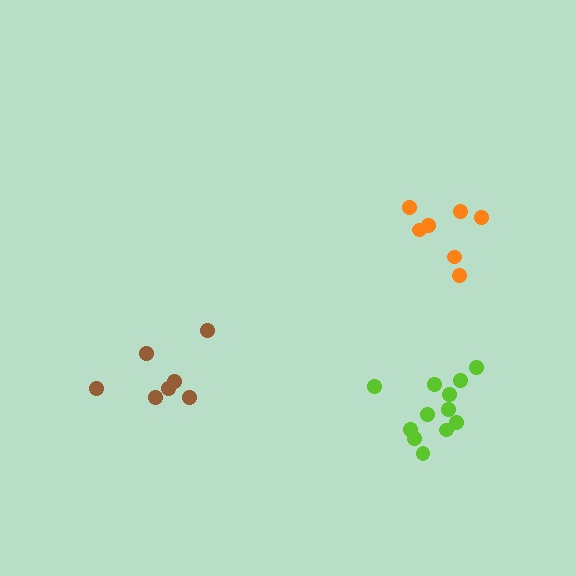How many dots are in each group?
Group 1: 12 dots, Group 2: 7 dots, Group 3: 7 dots (26 total).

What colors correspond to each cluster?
The clusters are colored: lime, orange, brown.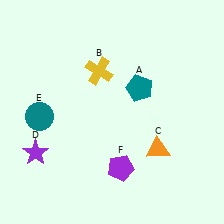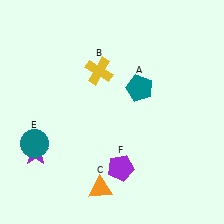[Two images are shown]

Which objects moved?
The objects that moved are: the orange triangle (C), the teal circle (E).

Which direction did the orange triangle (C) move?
The orange triangle (C) moved left.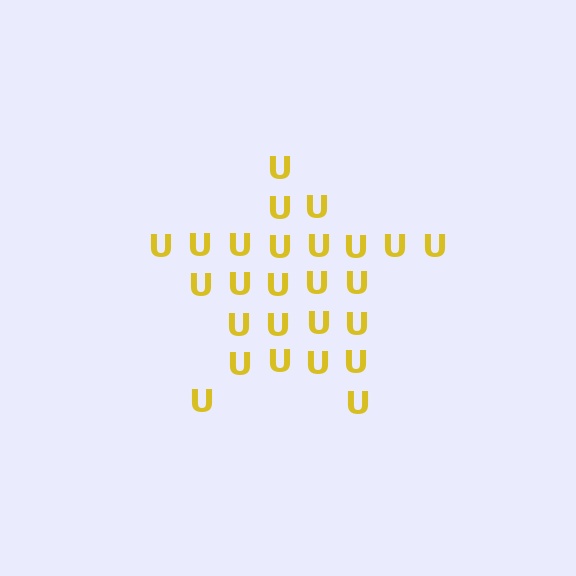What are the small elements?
The small elements are letter U's.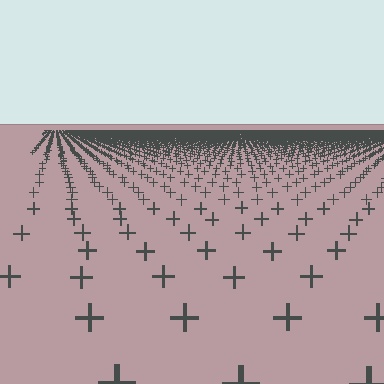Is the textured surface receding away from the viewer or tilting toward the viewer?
The surface is receding away from the viewer. Texture elements get smaller and denser toward the top.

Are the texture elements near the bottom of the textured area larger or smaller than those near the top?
Larger. Near the bottom, elements are closer to the viewer and appear at a bigger on-screen size.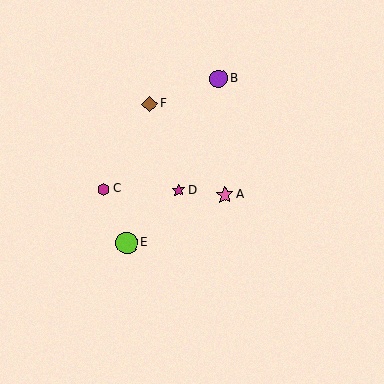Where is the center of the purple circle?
The center of the purple circle is at (218, 79).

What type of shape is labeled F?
Shape F is a brown diamond.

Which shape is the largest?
The lime circle (labeled E) is the largest.